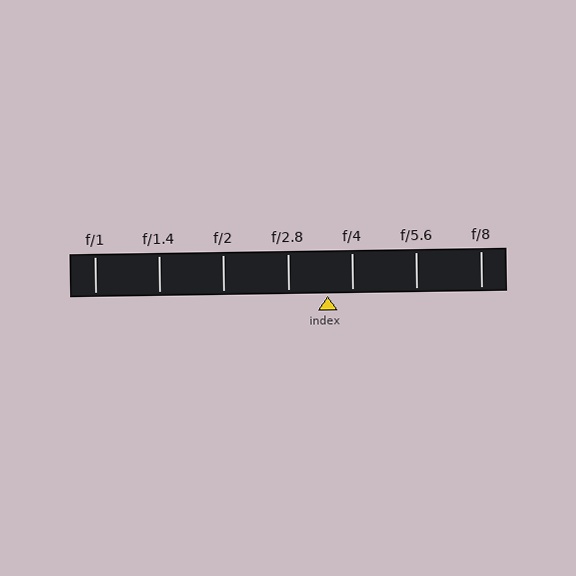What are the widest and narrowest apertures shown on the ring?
The widest aperture shown is f/1 and the narrowest is f/8.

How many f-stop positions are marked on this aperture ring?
There are 7 f-stop positions marked.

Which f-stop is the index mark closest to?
The index mark is closest to f/4.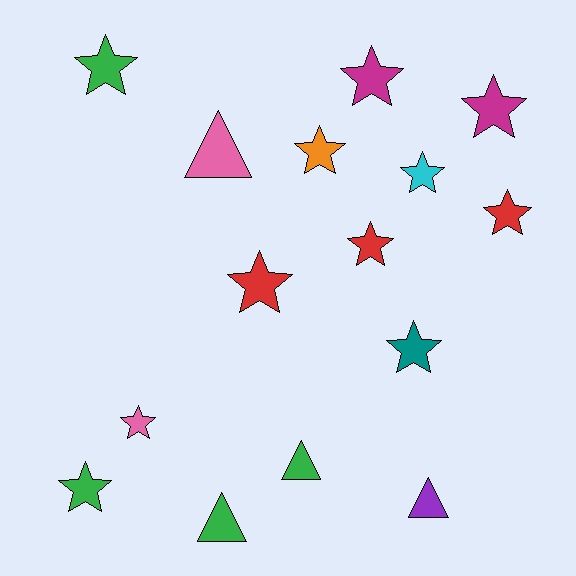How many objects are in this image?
There are 15 objects.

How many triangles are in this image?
There are 4 triangles.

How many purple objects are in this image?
There is 1 purple object.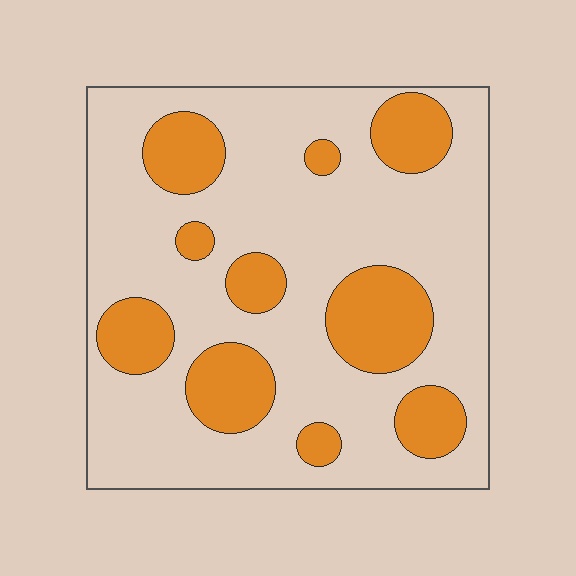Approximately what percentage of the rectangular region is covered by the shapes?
Approximately 25%.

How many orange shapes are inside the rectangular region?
10.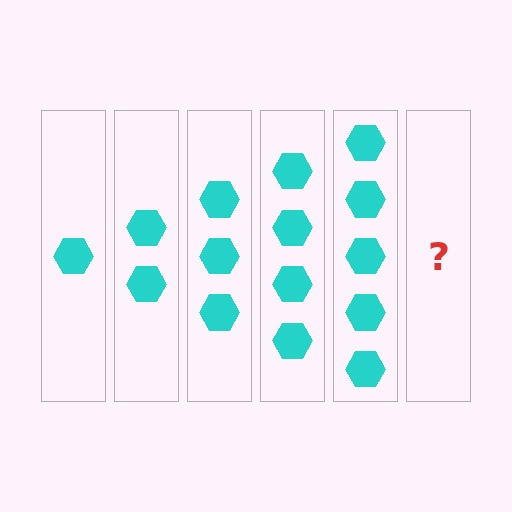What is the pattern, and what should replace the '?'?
The pattern is that each step adds one more hexagon. The '?' should be 6 hexagons.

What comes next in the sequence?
The next element should be 6 hexagons.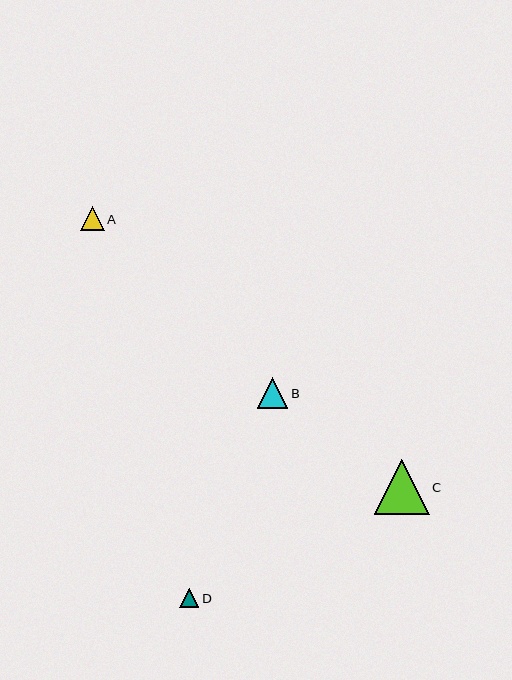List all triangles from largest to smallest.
From largest to smallest: C, B, A, D.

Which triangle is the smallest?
Triangle D is the smallest with a size of approximately 19 pixels.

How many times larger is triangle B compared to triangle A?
Triangle B is approximately 1.3 times the size of triangle A.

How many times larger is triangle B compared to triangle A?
Triangle B is approximately 1.3 times the size of triangle A.